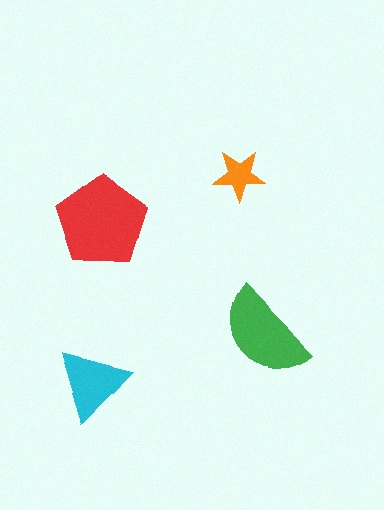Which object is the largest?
The red pentagon.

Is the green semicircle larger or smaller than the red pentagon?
Smaller.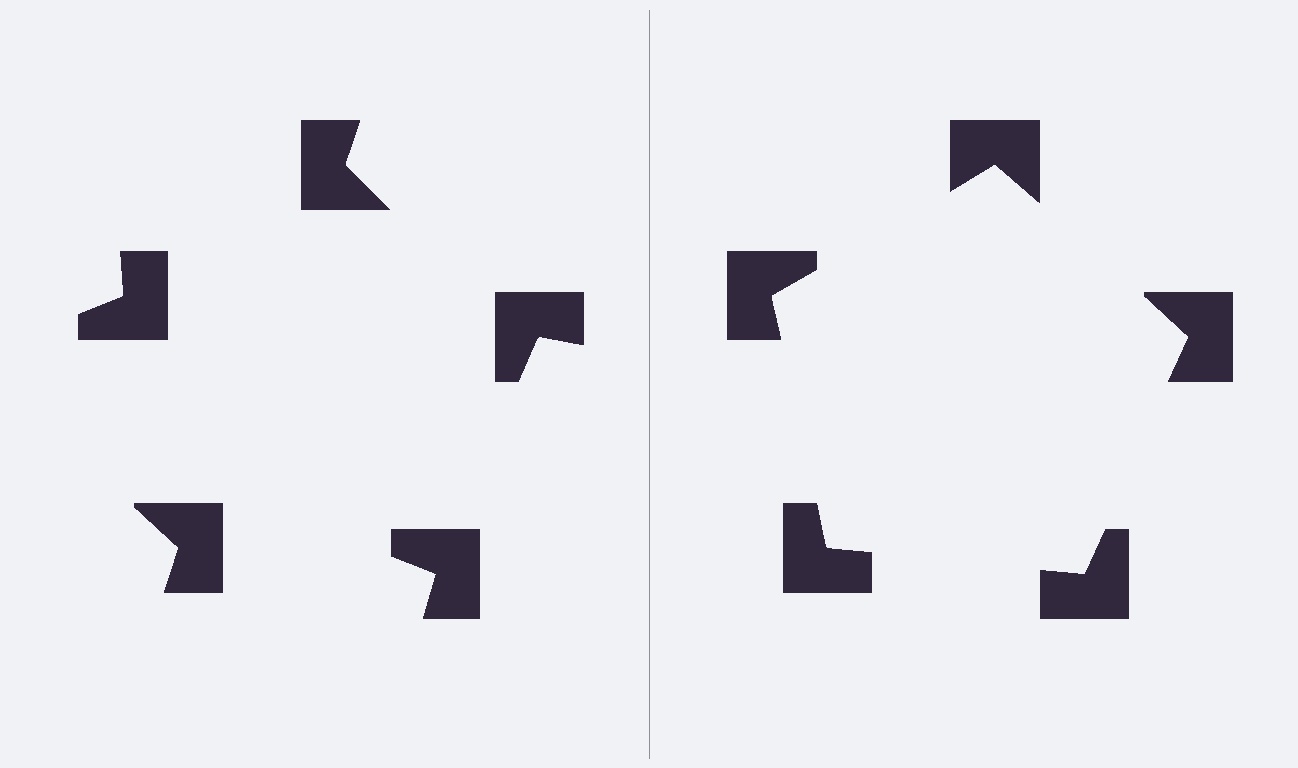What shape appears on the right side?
An illusory pentagon.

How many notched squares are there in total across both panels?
10 — 5 on each side.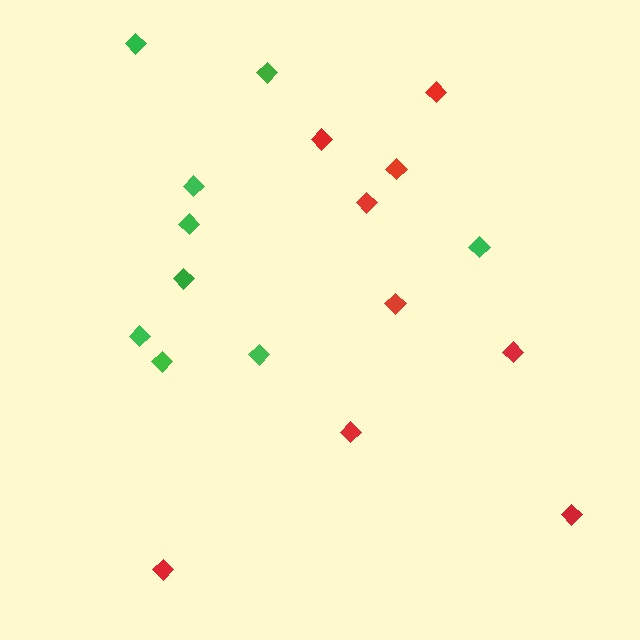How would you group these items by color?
There are 2 groups: one group of green diamonds (9) and one group of red diamonds (9).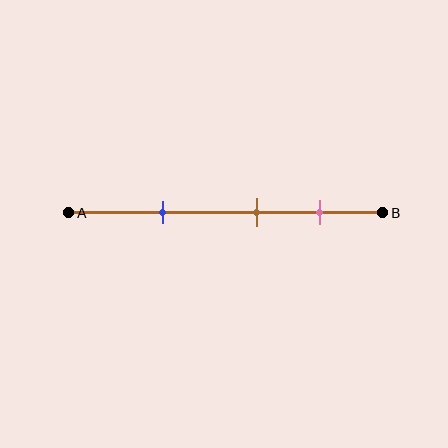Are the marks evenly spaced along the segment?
Yes, the marks are approximately evenly spaced.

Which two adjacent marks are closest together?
The brown and pink marks are the closest adjacent pair.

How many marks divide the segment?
There are 3 marks dividing the segment.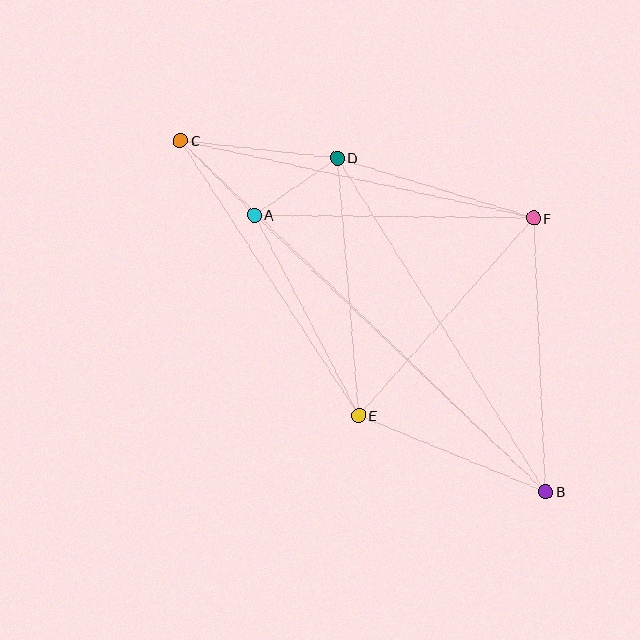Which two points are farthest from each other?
Points B and C are farthest from each other.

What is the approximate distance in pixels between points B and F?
The distance between B and F is approximately 274 pixels.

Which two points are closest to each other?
Points A and D are closest to each other.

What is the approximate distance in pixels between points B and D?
The distance between B and D is approximately 393 pixels.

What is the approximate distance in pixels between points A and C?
The distance between A and C is approximately 105 pixels.